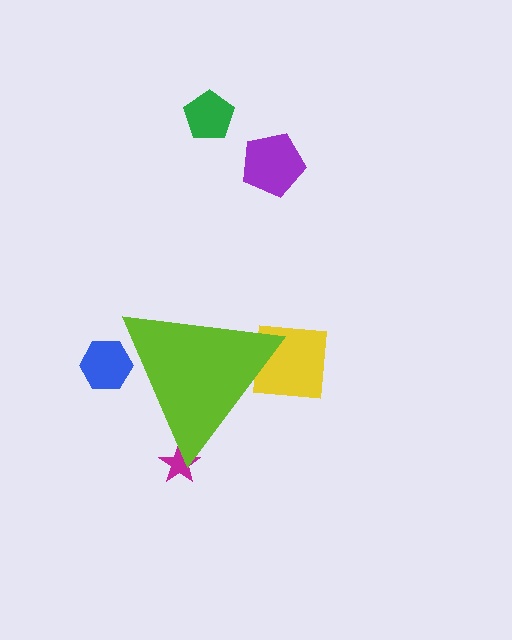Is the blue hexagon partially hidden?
Yes, the blue hexagon is partially hidden behind the lime triangle.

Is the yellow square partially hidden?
Yes, the yellow square is partially hidden behind the lime triangle.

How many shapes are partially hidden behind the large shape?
3 shapes are partially hidden.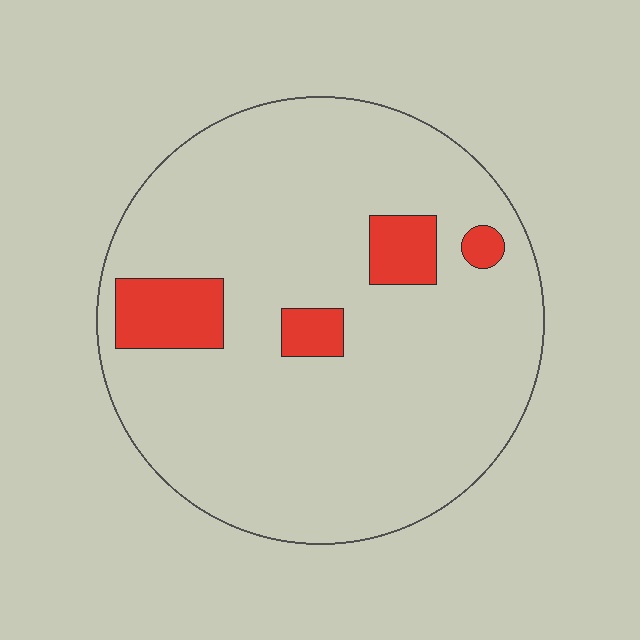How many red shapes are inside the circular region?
4.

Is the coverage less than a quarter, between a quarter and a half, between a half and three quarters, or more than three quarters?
Less than a quarter.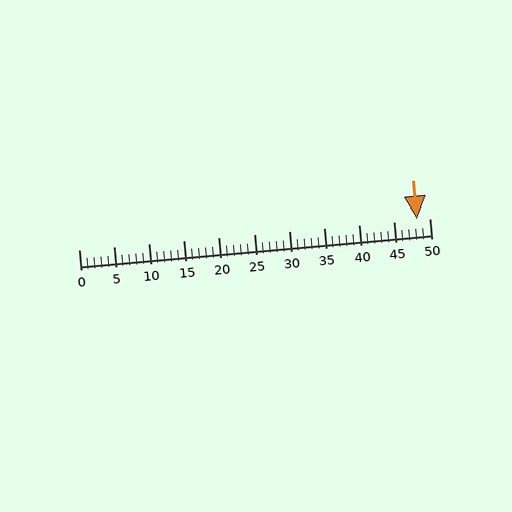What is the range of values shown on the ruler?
The ruler shows values from 0 to 50.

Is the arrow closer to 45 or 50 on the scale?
The arrow is closer to 50.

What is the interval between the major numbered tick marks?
The major tick marks are spaced 5 units apart.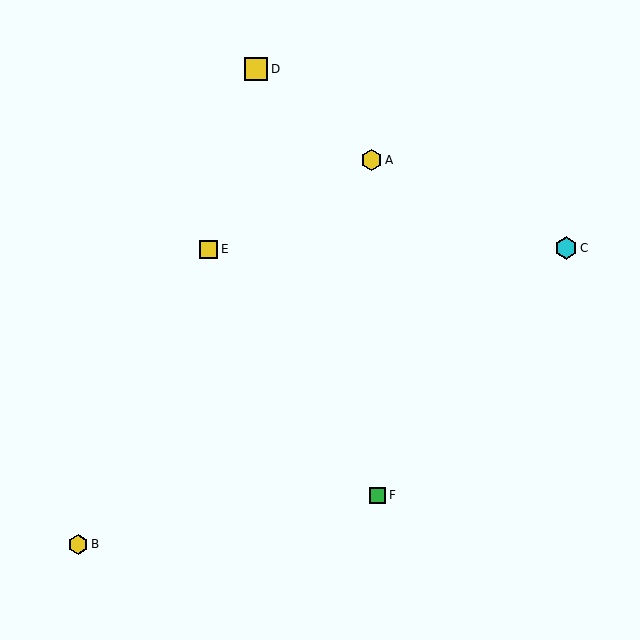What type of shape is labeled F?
Shape F is a green square.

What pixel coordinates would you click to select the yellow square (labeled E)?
Click at (209, 249) to select the yellow square E.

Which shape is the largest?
The yellow square (labeled D) is the largest.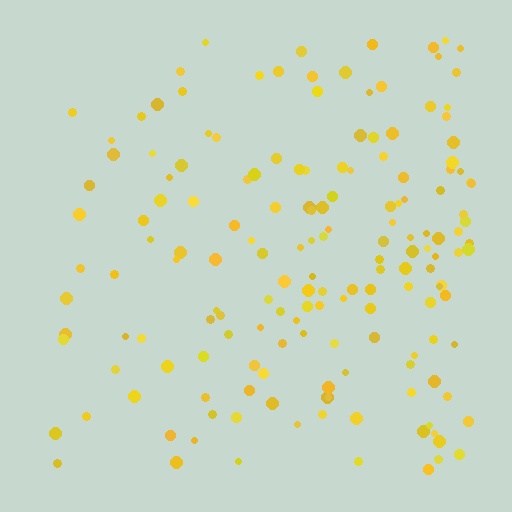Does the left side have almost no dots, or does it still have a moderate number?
Still a moderate number, just noticeably fewer than the right.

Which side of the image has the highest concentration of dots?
The right.